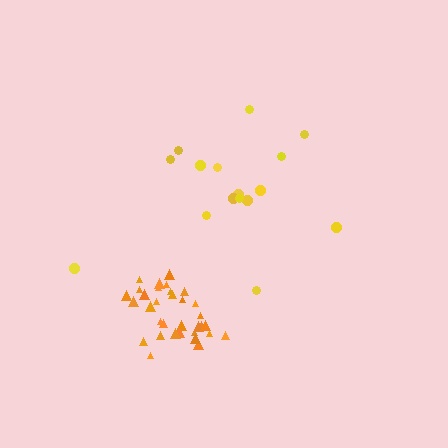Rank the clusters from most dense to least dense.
orange, yellow.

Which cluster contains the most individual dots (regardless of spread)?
Orange (33).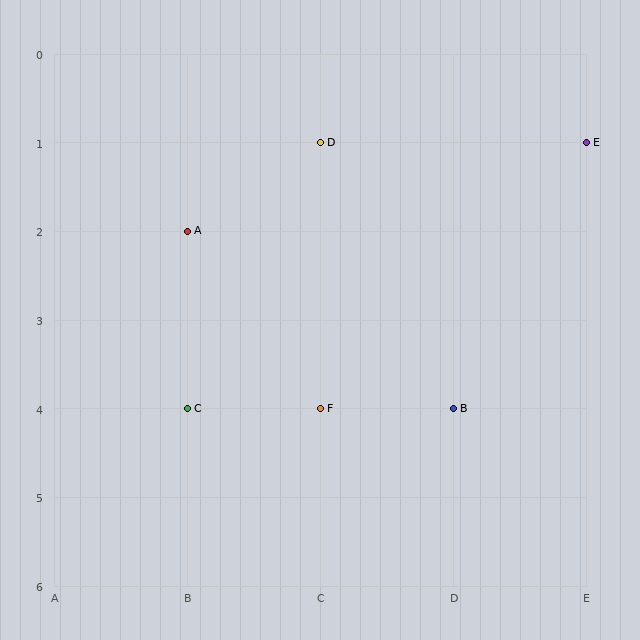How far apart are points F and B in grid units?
Points F and B are 1 column apart.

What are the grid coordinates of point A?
Point A is at grid coordinates (B, 2).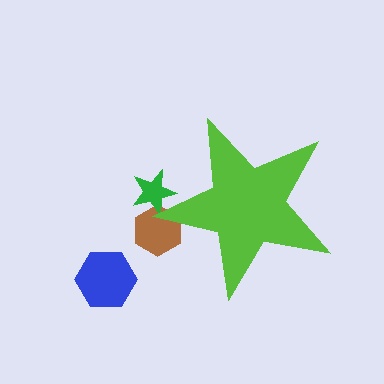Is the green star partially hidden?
Yes, the green star is partially hidden behind the lime star.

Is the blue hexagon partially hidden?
No, the blue hexagon is fully visible.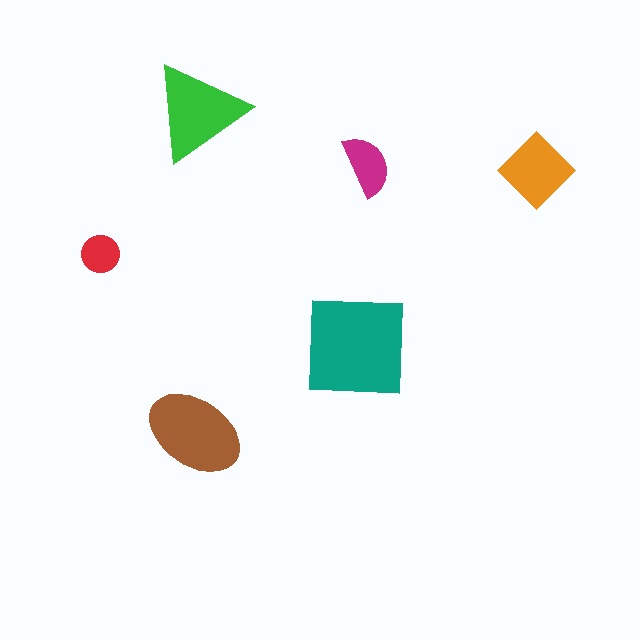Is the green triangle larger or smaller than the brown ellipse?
Smaller.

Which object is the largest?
The teal square.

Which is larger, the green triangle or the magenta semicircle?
The green triangle.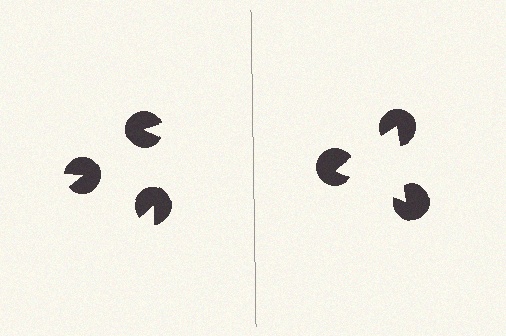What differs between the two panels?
The pac-man discs are positioned identically on both sides; only the wedge orientations differ. On the right they align to a triangle; on the left they are misaligned.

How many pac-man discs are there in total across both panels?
6 — 3 on each side.